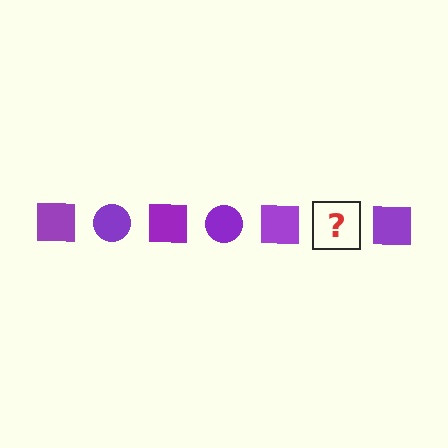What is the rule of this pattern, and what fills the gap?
The rule is that the pattern cycles through square, circle shapes in purple. The gap should be filled with a purple circle.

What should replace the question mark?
The question mark should be replaced with a purple circle.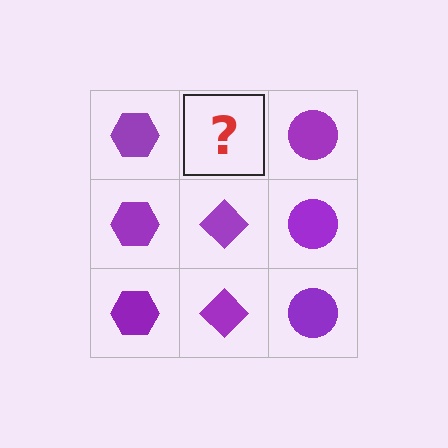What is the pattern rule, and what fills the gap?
The rule is that each column has a consistent shape. The gap should be filled with a purple diamond.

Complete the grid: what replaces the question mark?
The question mark should be replaced with a purple diamond.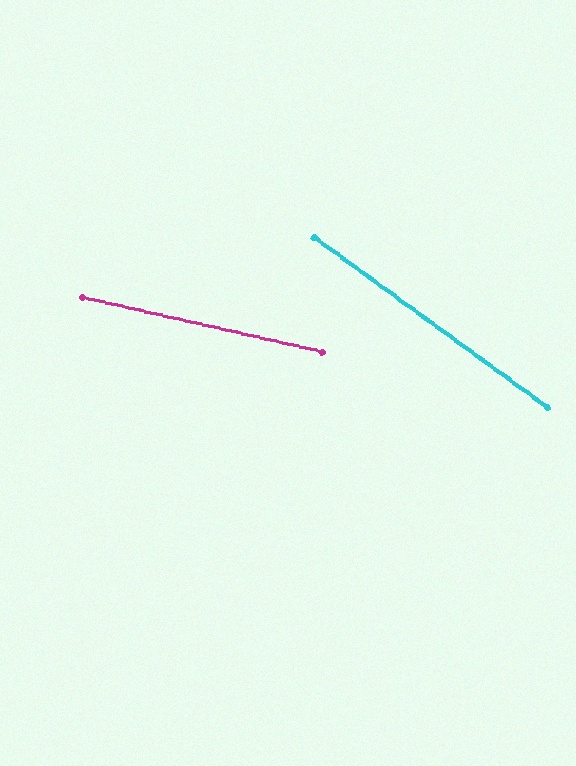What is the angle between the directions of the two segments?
Approximately 23 degrees.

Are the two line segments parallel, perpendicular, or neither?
Neither parallel nor perpendicular — they differ by about 23°.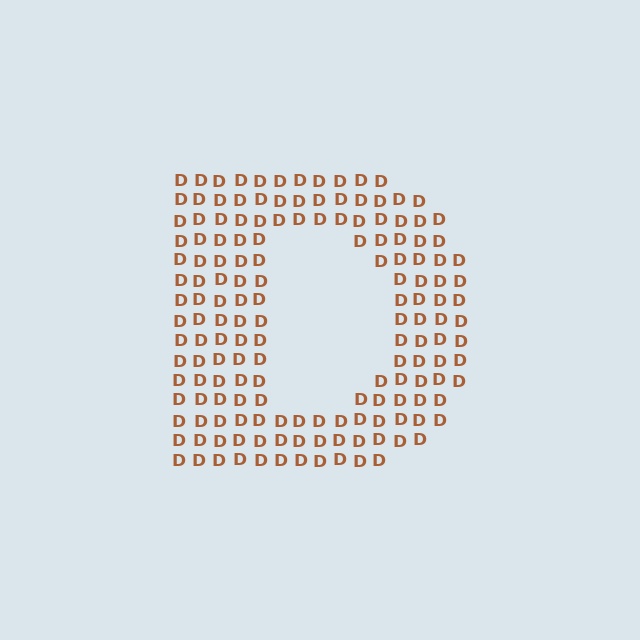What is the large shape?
The large shape is the letter D.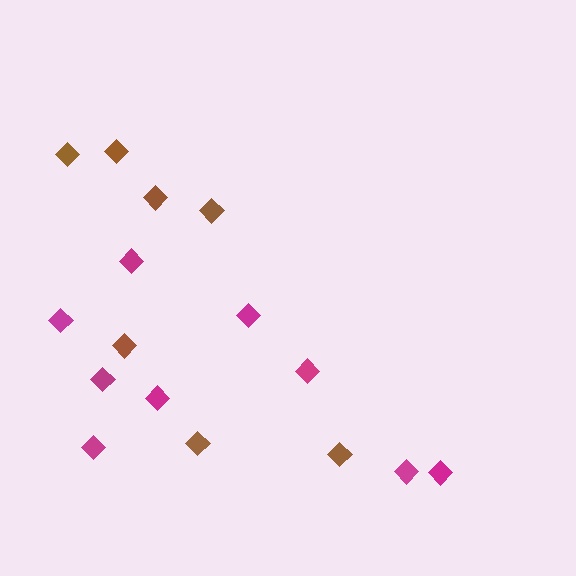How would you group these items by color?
There are 2 groups: one group of magenta diamonds (9) and one group of brown diamonds (7).